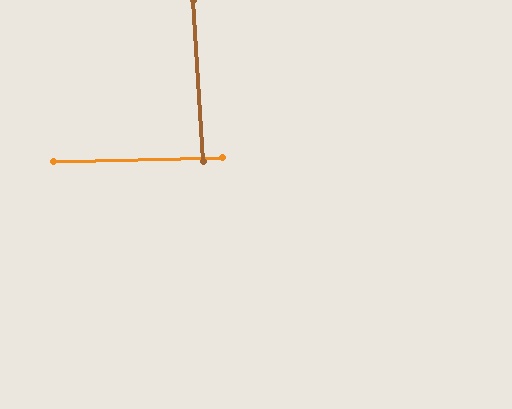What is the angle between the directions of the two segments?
Approximately 88 degrees.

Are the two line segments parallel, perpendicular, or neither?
Perpendicular — they meet at approximately 88°.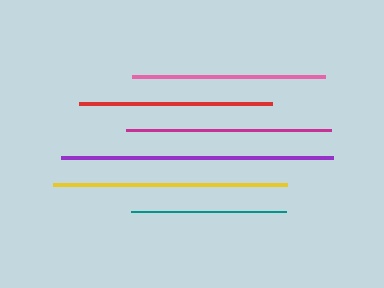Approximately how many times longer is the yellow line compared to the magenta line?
The yellow line is approximately 1.1 times the length of the magenta line.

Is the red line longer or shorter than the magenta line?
The magenta line is longer than the red line.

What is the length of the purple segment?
The purple segment is approximately 271 pixels long.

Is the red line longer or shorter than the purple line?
The purple line is longer than the red line.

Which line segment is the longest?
The purple line is the longest at approximately 271 pixels.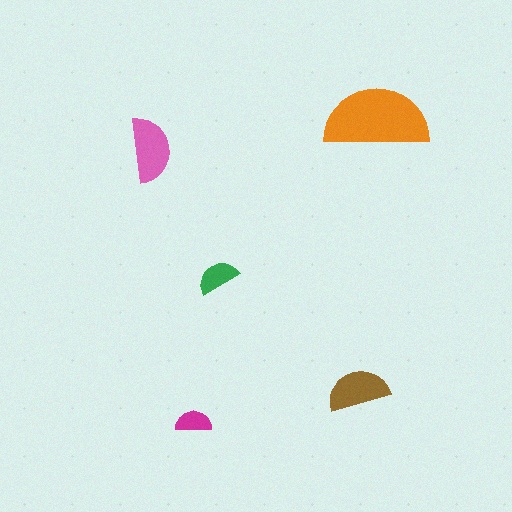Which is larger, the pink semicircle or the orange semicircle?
The orange one.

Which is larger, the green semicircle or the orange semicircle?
The orange one.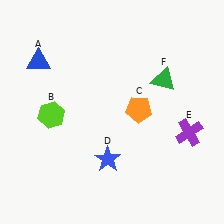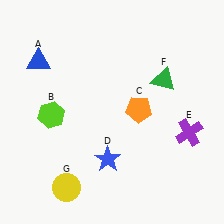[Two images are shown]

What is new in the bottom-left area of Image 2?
A yellow circle (G) was added in the bottom-left area of Image 2.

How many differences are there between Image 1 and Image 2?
There is 1 difference between the two images.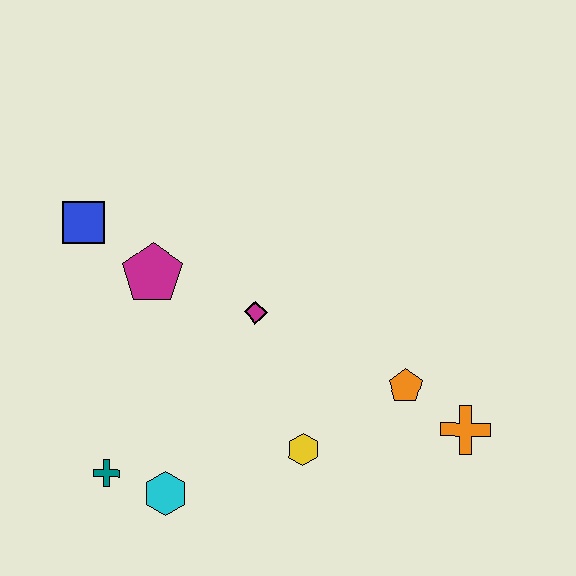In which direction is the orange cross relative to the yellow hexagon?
The orange cross is to the right of the yellow hexagon.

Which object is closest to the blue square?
The magenta pentagon is closest to the blue square.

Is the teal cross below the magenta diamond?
Yes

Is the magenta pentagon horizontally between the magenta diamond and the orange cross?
No